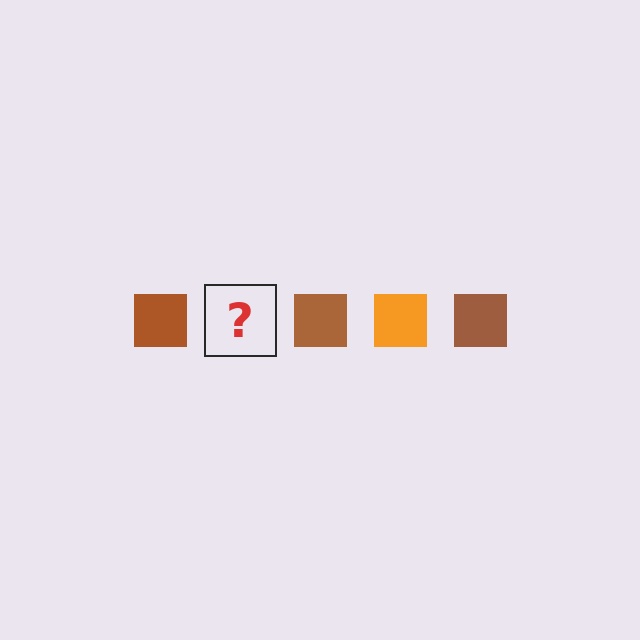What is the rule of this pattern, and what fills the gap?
The rule is that the pattern cycles through brown, orange squares. The gap should be filled with an orange square.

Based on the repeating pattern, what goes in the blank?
The blank should be an orange square.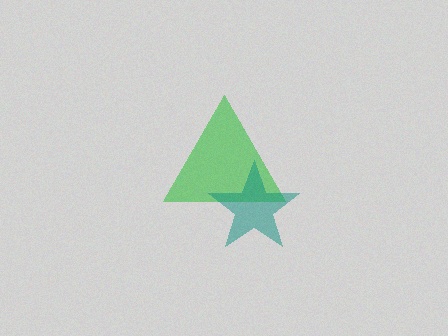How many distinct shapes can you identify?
There are 2 distinct shapes: a green triangle, a teal star.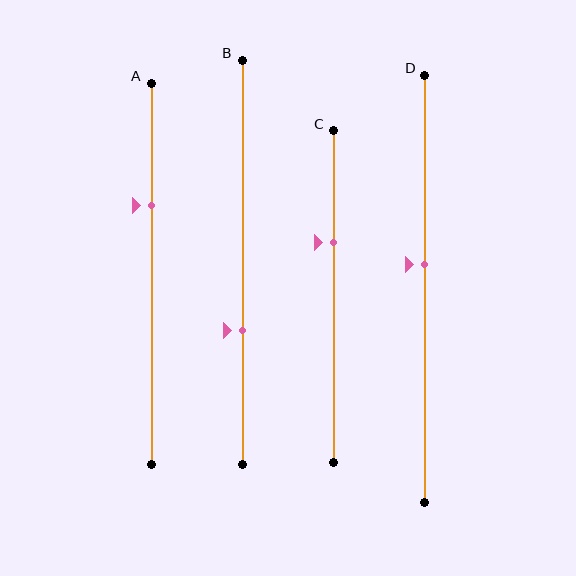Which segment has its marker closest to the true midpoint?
Segment D has its marker closest to the true midpoint.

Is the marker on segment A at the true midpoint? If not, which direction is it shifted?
No, the marker on segment A is shifted upward by about 18% of the segment length.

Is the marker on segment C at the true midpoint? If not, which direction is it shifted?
No, the marker on segment C is shifted upward by about 16% of the segment length.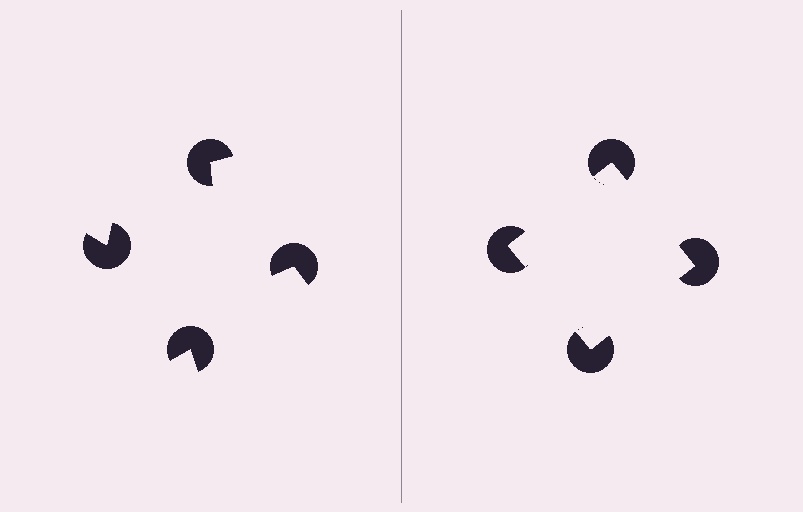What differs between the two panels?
The pac-man discs are positioned identically on both sides; only the wedge orientations differ. On the right they align to a square; on the left they are misaligned.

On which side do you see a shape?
An illusory square appears on the right side. On the left side the wedge cuts are rotated, so no coherent shape forms.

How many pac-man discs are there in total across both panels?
8 — 4 on each side.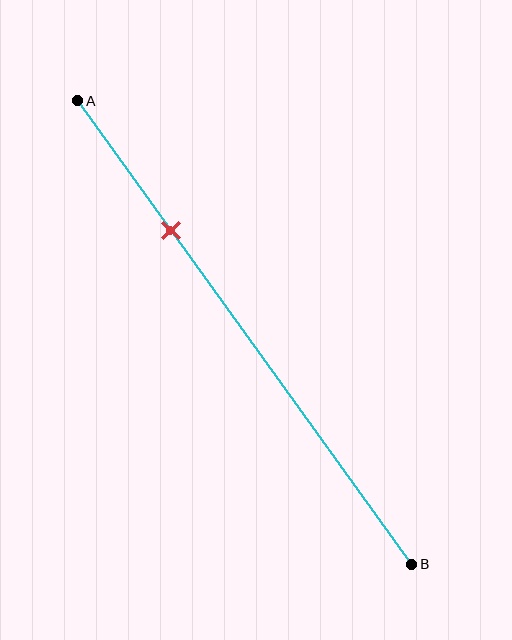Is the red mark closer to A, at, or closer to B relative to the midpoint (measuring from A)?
The red mark is closer to point A than the midpoint of segment AB.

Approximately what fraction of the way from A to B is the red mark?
The red mark is approximately 30% of the way from A to B.